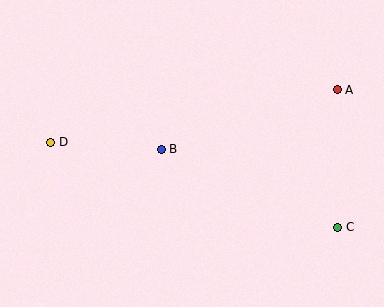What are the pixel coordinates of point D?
Point D is at (51, 142).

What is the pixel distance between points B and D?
The distance between B and D is 111 pixels.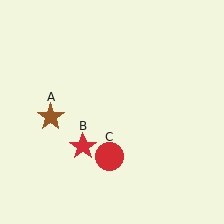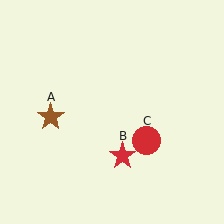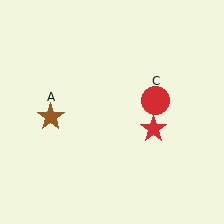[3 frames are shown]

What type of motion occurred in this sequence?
The red star (object B), red circle (object C) rotated counterclockwise around the center of the scene.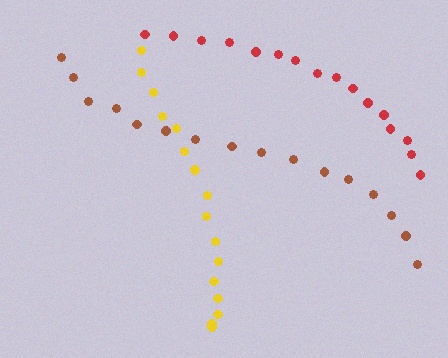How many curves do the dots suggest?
There are 3 distinct paths.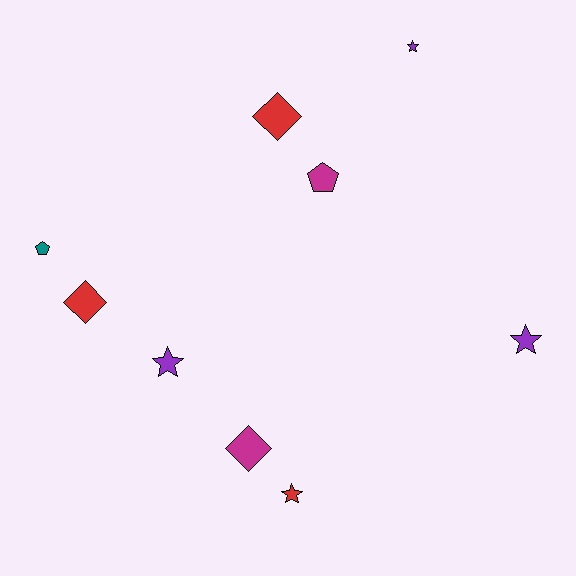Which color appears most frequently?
Purple, with 3 objects.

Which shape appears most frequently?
Star, with 4 objects.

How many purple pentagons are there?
There are no purple pentagons.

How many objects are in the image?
There are 9 objects.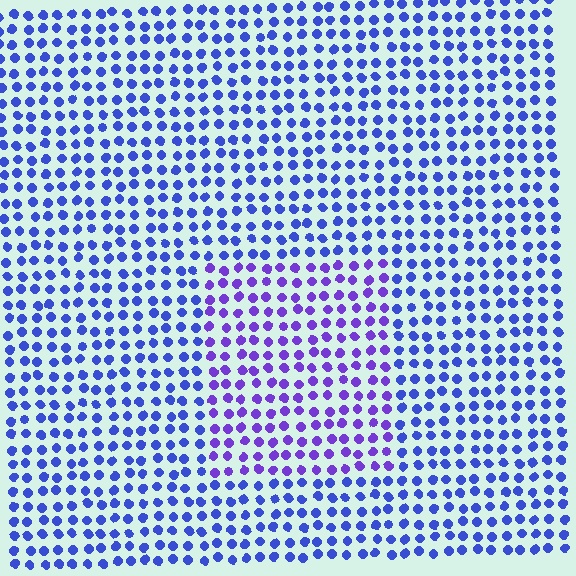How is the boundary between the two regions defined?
The boundary is defined purely by a slight shift in hue (about 32 degrees). Spacing, size, and orientation are identical on both sides.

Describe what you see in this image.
The image is filled with small blue elements in a uniform arrangement. A rectangle-shaped region is visible where the elements are tinted to a slightly different hue, forming a subtle color boundary.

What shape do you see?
I see a rectangle.